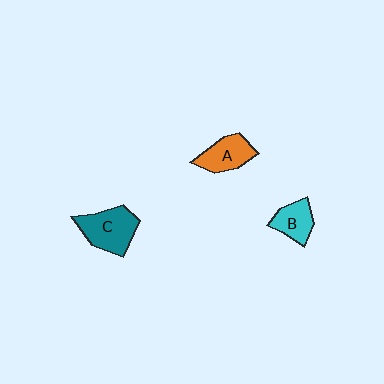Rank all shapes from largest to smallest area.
From largest to smallest: C (teal), A (orange), B (cyan).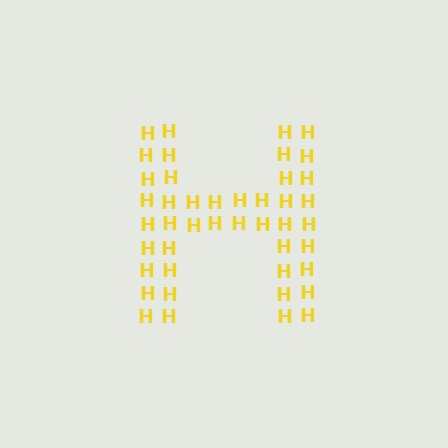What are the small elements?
The small elements are letter H's.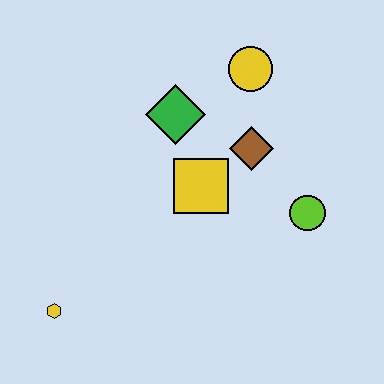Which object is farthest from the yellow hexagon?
The yellow circle is farthest from the yellow hexagon.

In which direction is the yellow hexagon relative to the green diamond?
The yellow hexagon is below the green diamond.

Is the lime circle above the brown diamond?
No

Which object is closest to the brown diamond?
The yellow square is closest to the brown diamond.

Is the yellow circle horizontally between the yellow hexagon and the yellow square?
No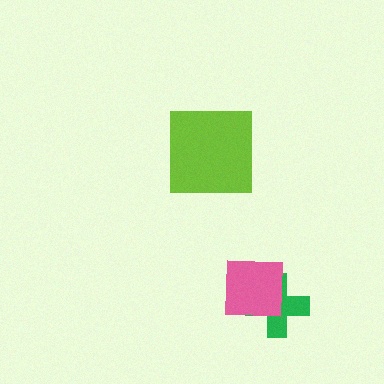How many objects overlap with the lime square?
0 objects overlap with the lime square.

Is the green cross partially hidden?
Yes, it is partially covered by another shape.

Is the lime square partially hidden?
No, no other shape covers it.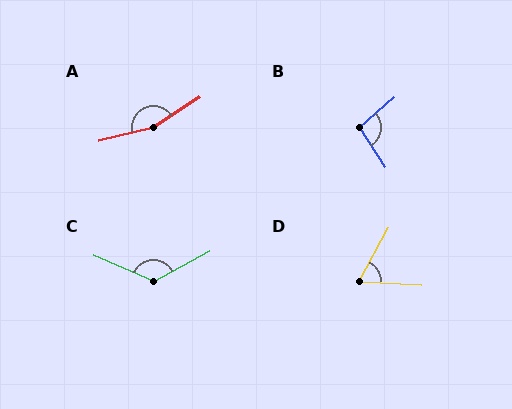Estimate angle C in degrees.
Approximately 128 degrees.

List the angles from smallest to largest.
D (64°), B (98°), C (128°), A (160°).